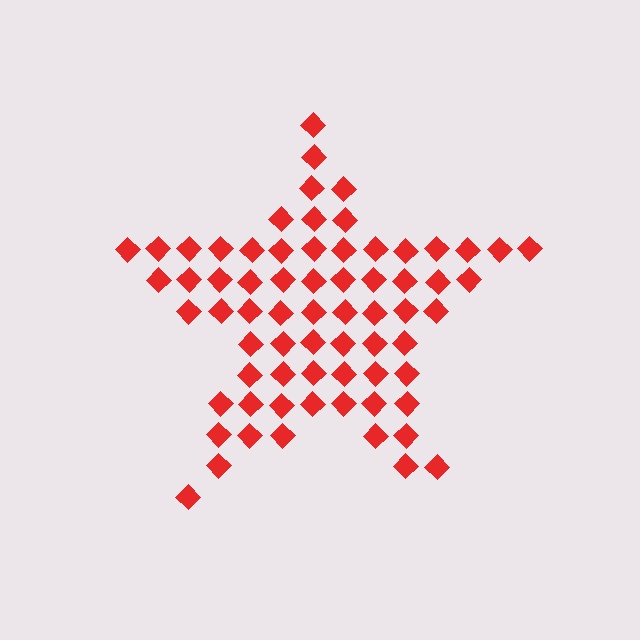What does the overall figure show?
The overall figure shows a star.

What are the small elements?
The small elements are diamonds.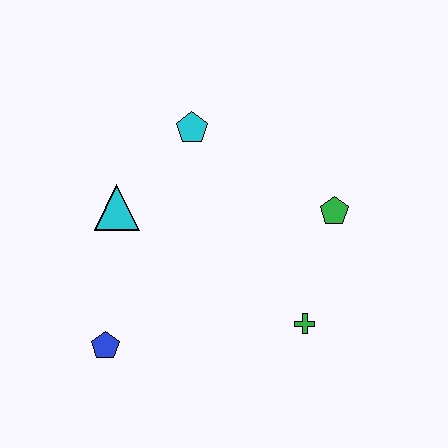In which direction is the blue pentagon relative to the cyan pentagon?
The blue pentagon is below the cyan pentagon.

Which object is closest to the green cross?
The green pentagon is closest to the green cross.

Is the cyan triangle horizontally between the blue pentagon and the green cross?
Yes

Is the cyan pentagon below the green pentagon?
No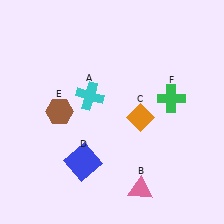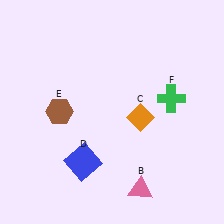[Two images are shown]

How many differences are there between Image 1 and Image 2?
There is 1 difference between the two images.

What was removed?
The cyan cross (A) was removed in Image 2.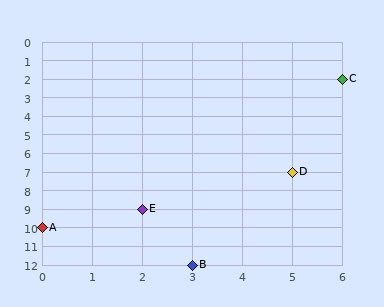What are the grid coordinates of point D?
Point D is at grid coordinates (5, 7).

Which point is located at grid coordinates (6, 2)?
Point C is at (6, 2).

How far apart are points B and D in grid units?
Points B and D are 2 columns and 5 rows apart (about 5.4 grid units diagonally).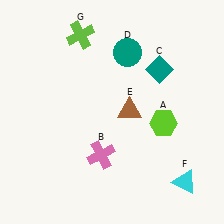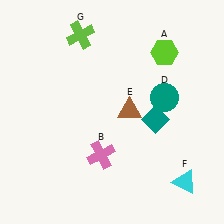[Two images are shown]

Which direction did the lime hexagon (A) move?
The lime hexagon (A) moved up.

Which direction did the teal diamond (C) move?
The teal diamond (C) moved down.